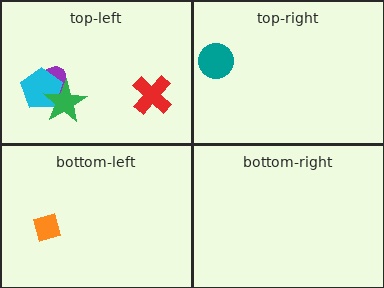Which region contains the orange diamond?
The bottom-left region.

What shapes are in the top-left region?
The red cross, the purple ellipse, the cyan pentagon, the green star.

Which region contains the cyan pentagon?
The top-left region.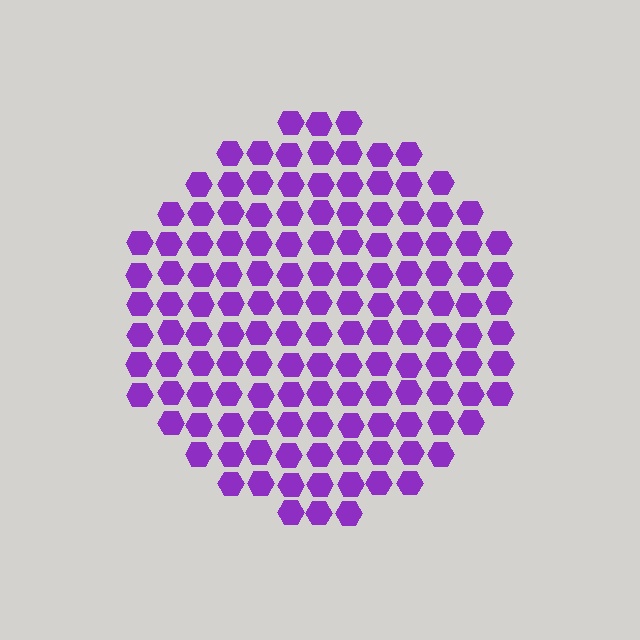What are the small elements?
The small elements are hexagons.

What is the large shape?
The large shape is a circle.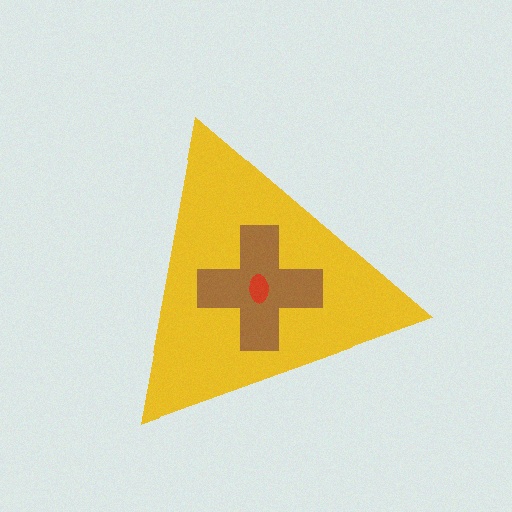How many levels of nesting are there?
3.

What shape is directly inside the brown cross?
The red ellipse.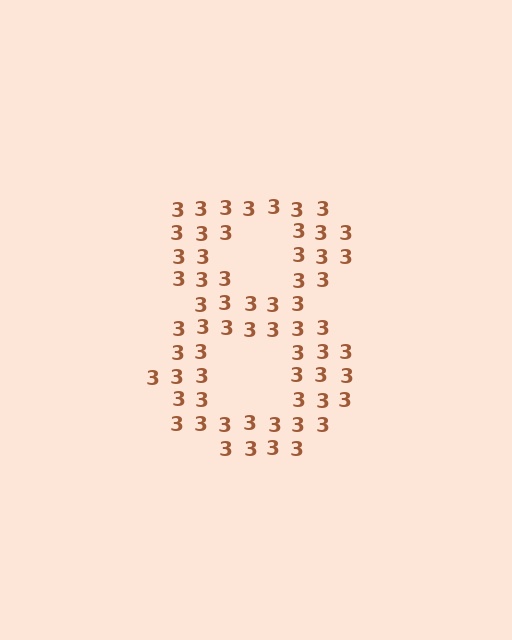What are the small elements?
The small elements are digit 3's.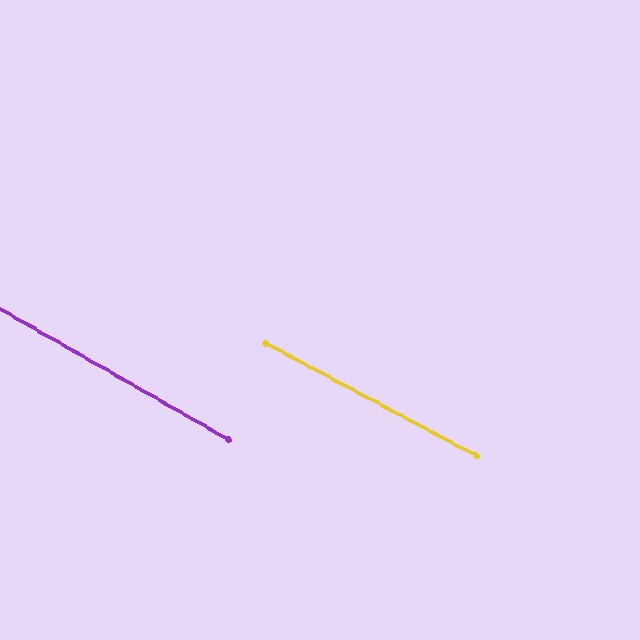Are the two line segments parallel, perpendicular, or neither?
Parallel — their directions differ by only 1.4°.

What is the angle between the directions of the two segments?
Approximately 1 degree.